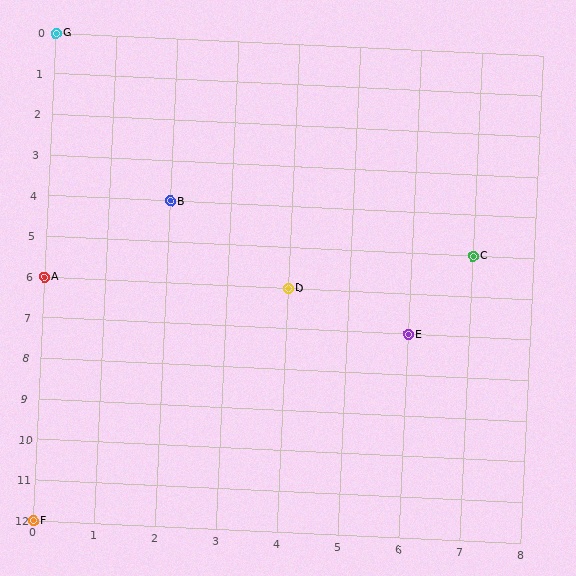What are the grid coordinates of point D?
Point D is at grid coordinates (4, 6).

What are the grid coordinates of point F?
Point F is at grid coordinates (0, 12).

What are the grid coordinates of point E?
Point E is at grid coordinates (6, 7).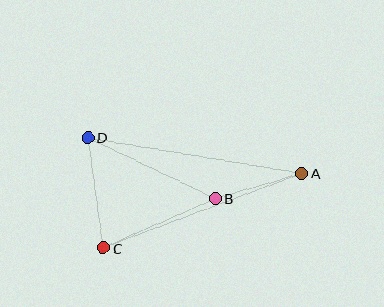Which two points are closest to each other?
Points A and B are closest to each other.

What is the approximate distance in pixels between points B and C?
The distance between B and C is approximately 123 pixels.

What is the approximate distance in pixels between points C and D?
The distance between C and D is approximately 111 pixels.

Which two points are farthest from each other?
Points A and D are farthest from each other.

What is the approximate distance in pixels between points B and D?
The distance between B and D is approximately 141 pixels.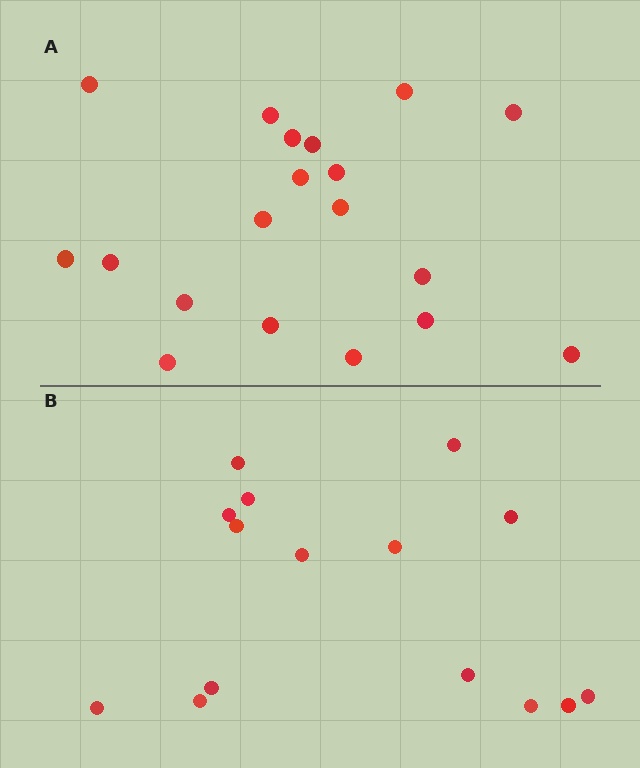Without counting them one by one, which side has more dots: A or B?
Region A (the top region) has more dots.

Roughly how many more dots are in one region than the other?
Region A has about 4 more dots than region B.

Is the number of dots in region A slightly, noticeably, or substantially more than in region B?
Region A has noticeably more, but not dramatically so. The ratio is roughly 1.3 to 1.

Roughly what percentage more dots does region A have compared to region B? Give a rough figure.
About 25% more.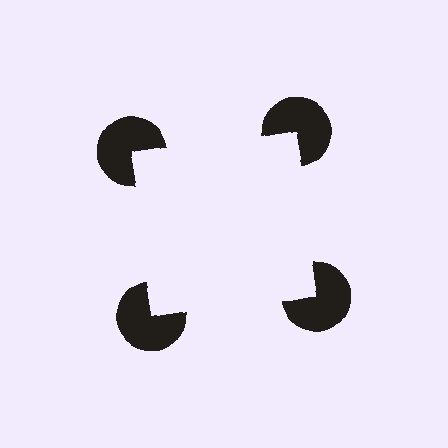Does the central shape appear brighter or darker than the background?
It typically appears slightly brighter than the background, even though no actual brightness change is drawn.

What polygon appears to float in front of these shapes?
An illusory square — its edges are inferred from the aligned wedge cuts in the pac-man discs, not physically drawn.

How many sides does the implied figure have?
4 sides.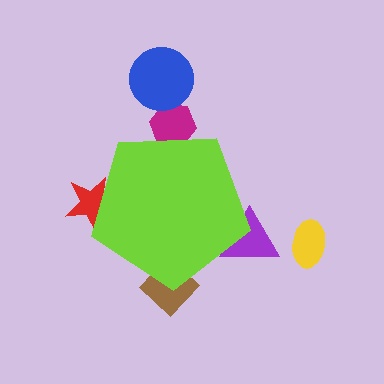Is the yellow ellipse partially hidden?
No, the yellow ellipse is fully visible.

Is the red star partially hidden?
Yes, the red star is partially hidden behind the lime pentagon.